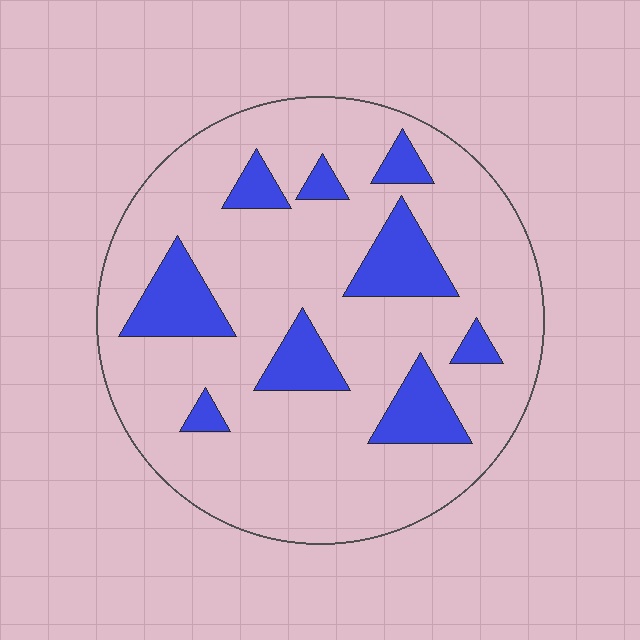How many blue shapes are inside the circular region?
9.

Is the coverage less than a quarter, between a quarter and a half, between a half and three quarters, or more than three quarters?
Less than a quarter.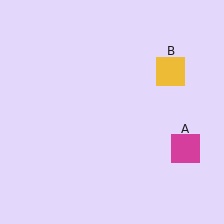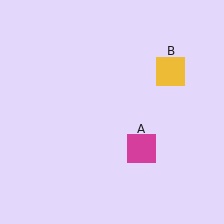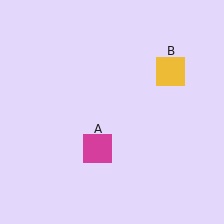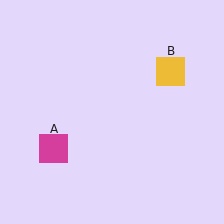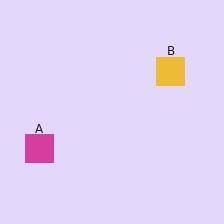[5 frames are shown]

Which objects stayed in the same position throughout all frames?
Yellow square (object B) remained stationary.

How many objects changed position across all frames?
1 object changed position: magenta square (object A).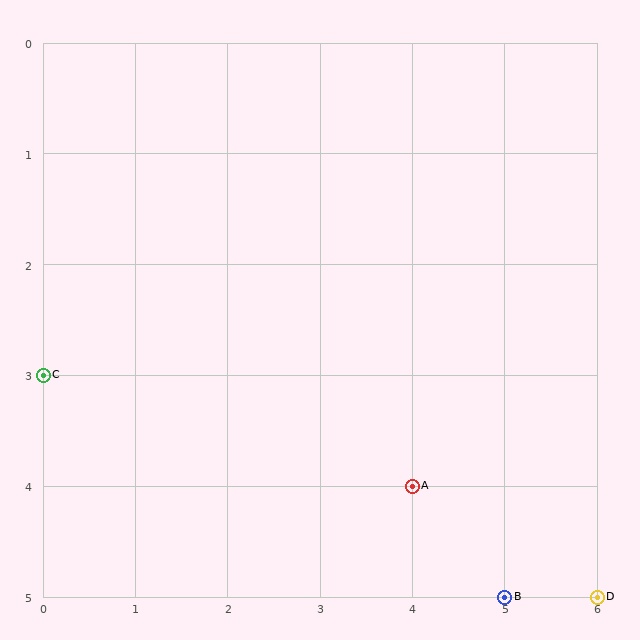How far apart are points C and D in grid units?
Points C and D are 6 columns and 2 rows apart (about 6.3 grid units diagonally).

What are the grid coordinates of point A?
Point A is at grid coordinates (4, 4).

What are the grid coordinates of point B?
Point B is at grid coordinates (5, 5).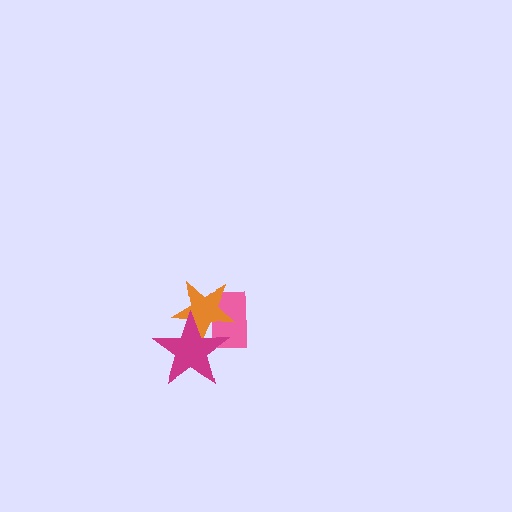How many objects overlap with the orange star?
2 objects overlap with the orange star.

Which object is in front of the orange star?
The magenta star is in front of the orange star.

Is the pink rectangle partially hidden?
Yes, it is partially covered by another shape.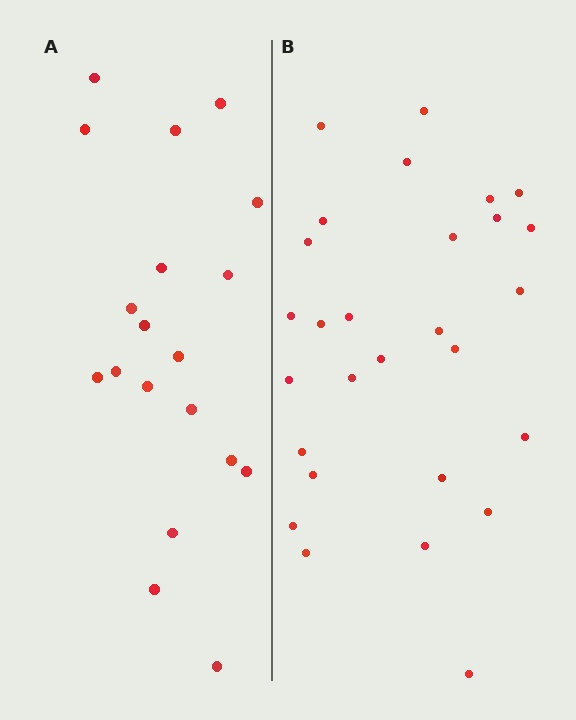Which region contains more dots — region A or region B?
Region B (the right region) has more dots.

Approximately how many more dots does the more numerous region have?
Region B has roughly 8 or so more dots than region A.